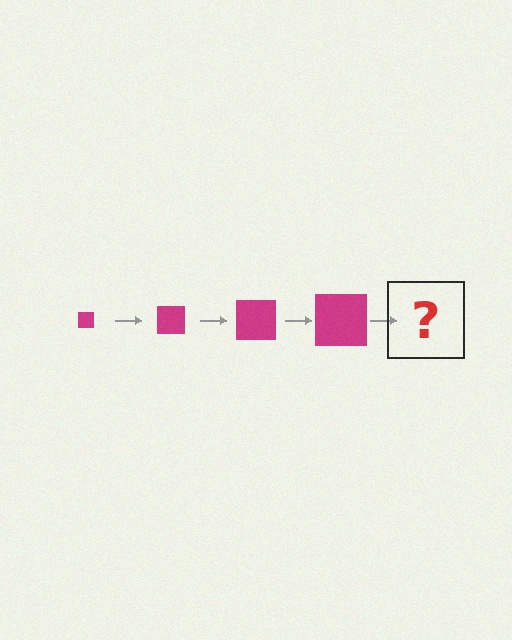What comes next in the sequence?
The next element should be a magenta square, larger than the previous one.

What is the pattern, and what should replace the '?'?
The pattern is that the square gets progressively larger each step. The '?' should be a magenta square, larger than the previous one.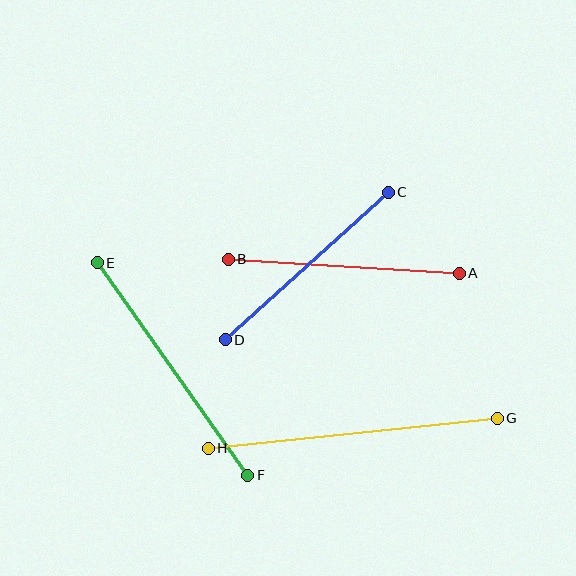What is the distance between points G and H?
The distance is approximately 290 pixels.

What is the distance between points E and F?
The distance is approximately 260 pixels.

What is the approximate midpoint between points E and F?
The midpoint is at approximately (173, 369) pixels.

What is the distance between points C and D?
The distance is approximately 220 pixels.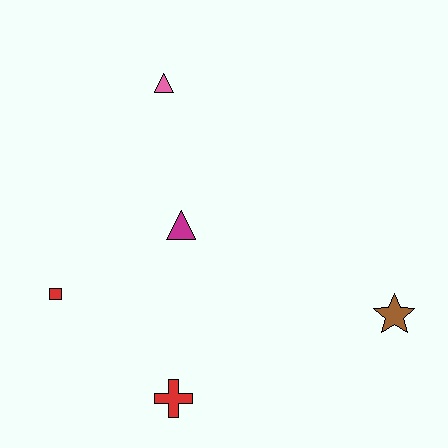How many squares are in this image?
There is 1 square.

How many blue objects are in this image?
There are no blue objects.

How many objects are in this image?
There are 5 objects.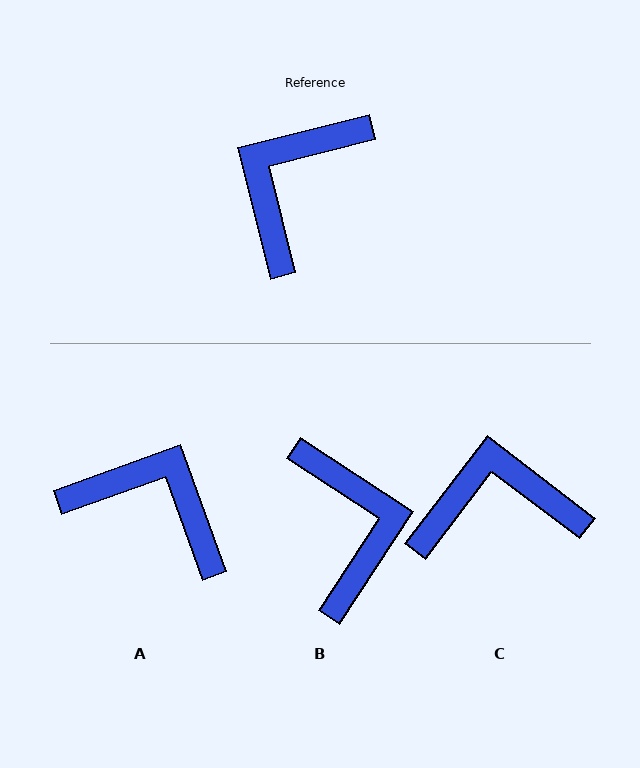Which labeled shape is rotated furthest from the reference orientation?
B, about 137 degrees away.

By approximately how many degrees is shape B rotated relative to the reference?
Approximately 137 degrees clockwise.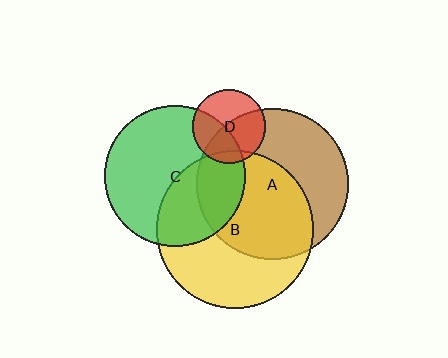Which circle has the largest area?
Circle B (yellow).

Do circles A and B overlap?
Yes.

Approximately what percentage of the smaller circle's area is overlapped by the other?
Approximately 55%.